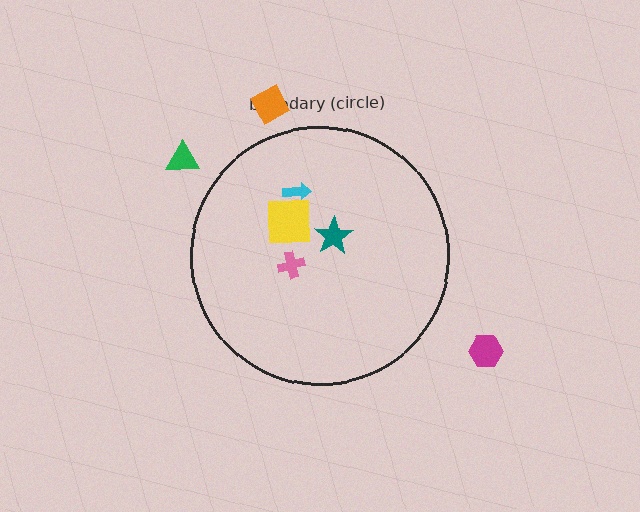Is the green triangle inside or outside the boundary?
Outside.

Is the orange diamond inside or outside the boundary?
Outside.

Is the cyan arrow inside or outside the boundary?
Inside.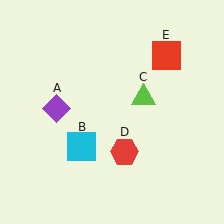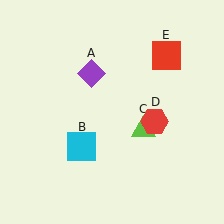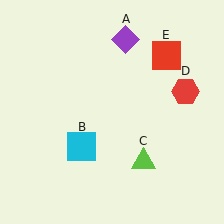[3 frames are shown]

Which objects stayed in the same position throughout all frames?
Cyan square (object B) and red square (object E) remained stationary.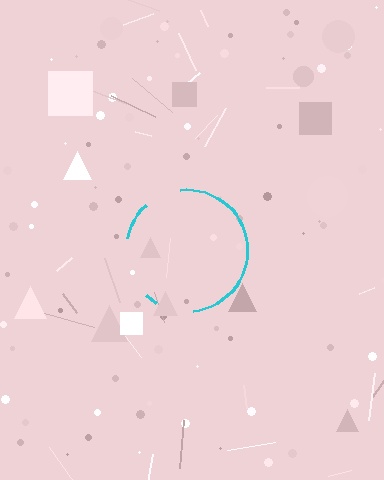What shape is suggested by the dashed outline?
The dashed outline suggests a circle.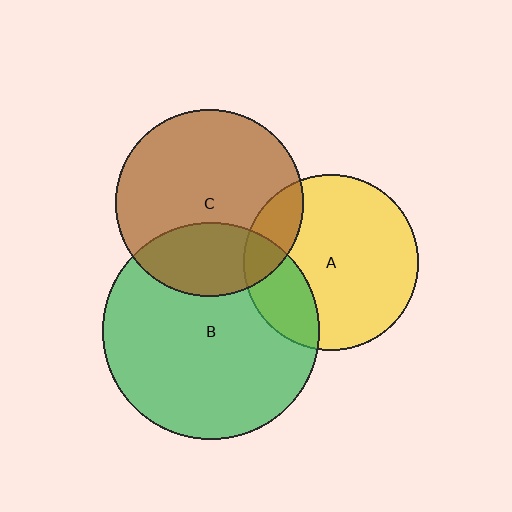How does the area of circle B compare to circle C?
Approximately 1.4 times.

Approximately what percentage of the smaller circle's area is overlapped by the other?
Approximately 15%.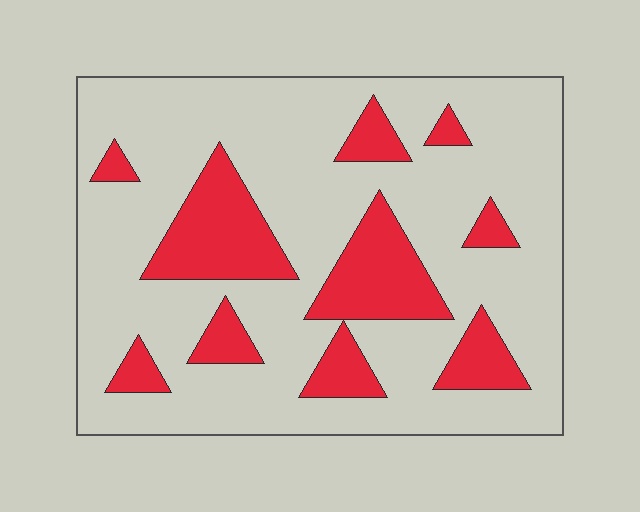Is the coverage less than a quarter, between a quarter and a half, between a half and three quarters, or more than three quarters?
Less than a quarter.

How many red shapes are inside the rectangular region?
10.